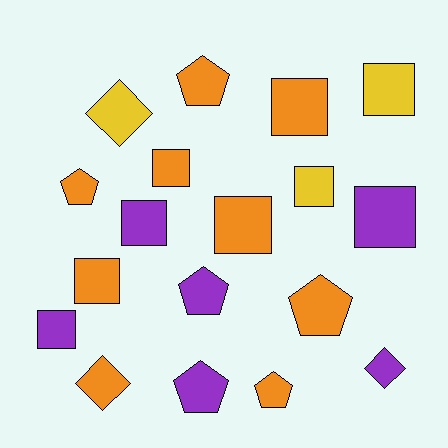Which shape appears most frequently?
Square, with 9 objects.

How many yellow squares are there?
There are 2 yellow squares.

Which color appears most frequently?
Orange, with 9 objects.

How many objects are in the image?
There are 18 objects.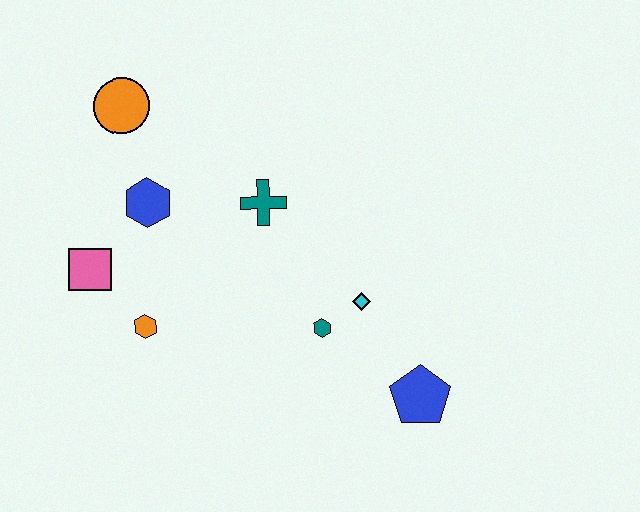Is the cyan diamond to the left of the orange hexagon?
No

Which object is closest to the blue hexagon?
The pink square is closest to the blue hexagon.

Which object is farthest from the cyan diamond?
The orange circle is farthest from the cyan diamond.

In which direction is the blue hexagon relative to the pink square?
The blue hexagon is above the pink square.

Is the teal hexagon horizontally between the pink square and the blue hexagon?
No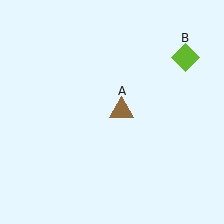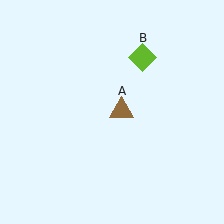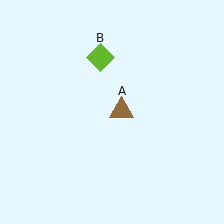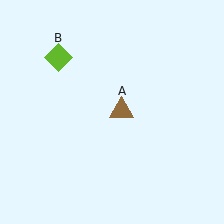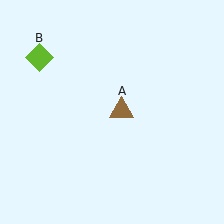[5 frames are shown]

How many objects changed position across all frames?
1 object changed position: lime diamond (object B).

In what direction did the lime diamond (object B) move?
The lime diamond (object B) moved left.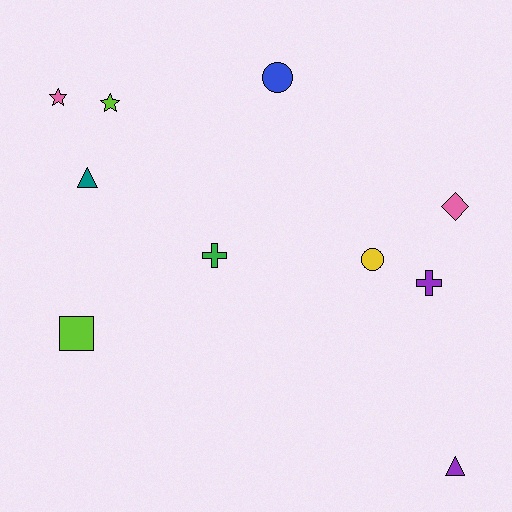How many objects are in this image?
There are 10 objects.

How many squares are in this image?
There is 1 square.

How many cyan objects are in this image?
There are no cyan objects.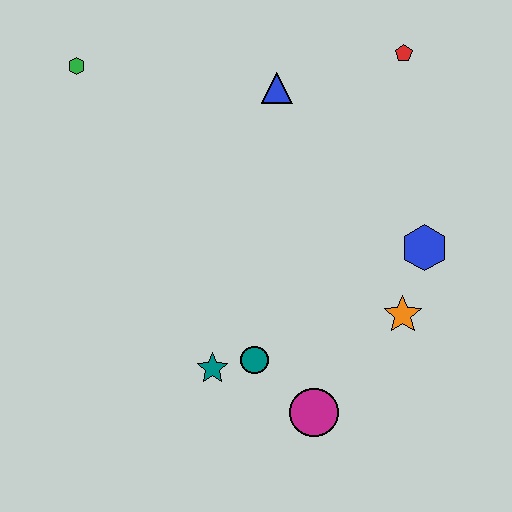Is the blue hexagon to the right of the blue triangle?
Yes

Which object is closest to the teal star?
The teal circle is closest to the teal star.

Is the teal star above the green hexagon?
No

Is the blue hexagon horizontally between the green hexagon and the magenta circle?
No